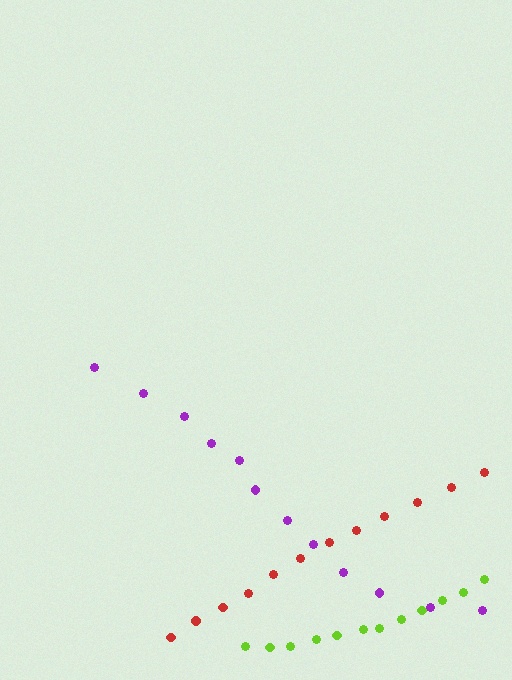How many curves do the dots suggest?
There are 3 distinct paths.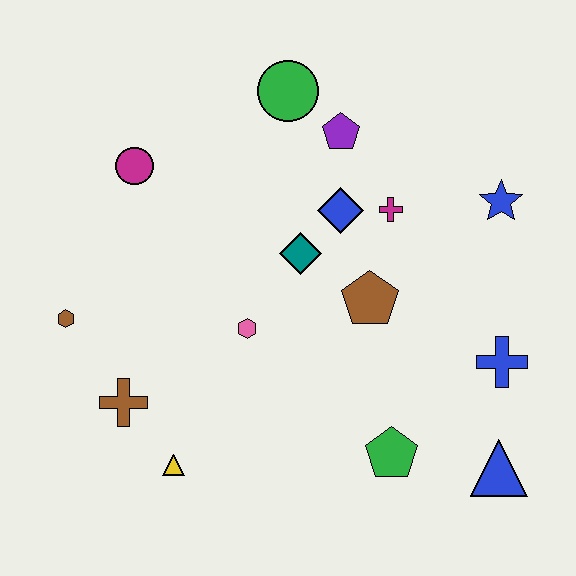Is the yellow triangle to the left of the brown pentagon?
Yes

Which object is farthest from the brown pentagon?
The brown hexagon is farthest from the brown pentagon.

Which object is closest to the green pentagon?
The blue triangle is closest to the green pentagon.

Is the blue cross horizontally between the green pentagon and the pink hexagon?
No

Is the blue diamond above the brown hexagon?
Yes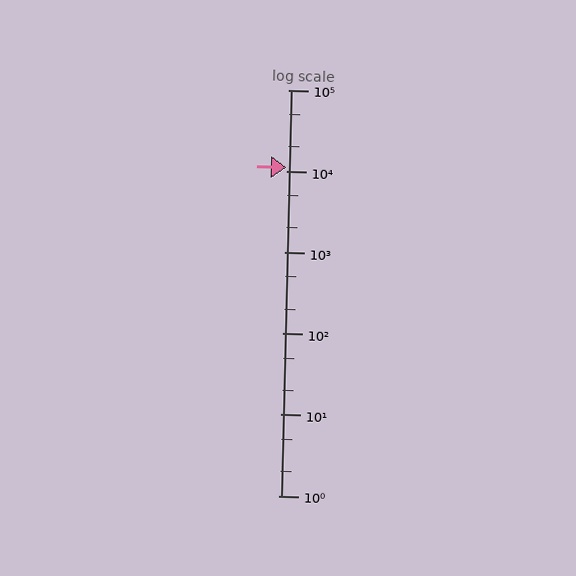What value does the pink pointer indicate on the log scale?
The pointer indicates approximately 11000.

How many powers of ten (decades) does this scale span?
The scale spans 5 decades, from 1 to 100000.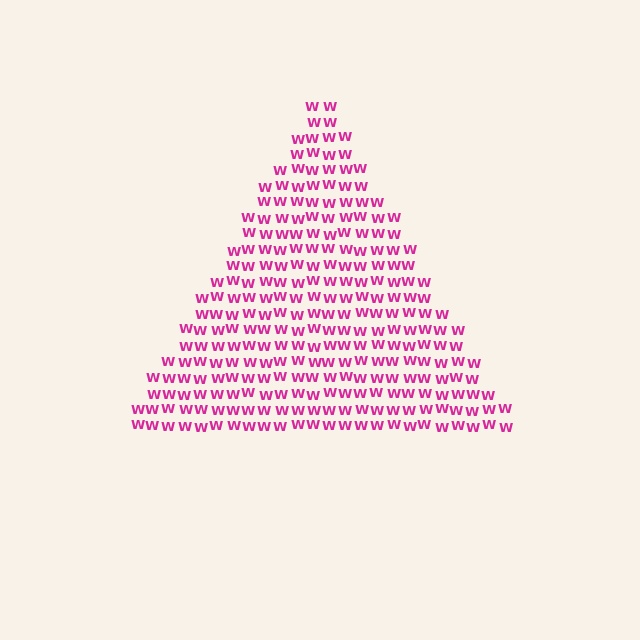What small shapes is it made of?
It is made of small letter W's.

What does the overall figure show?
The overall figure shows a triangle.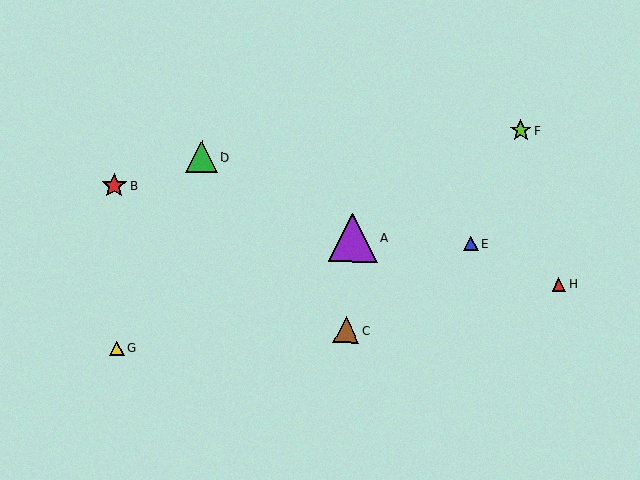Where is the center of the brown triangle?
The center of the brown triangle is at (346, 330).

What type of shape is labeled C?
Shape C is a brown triangle.